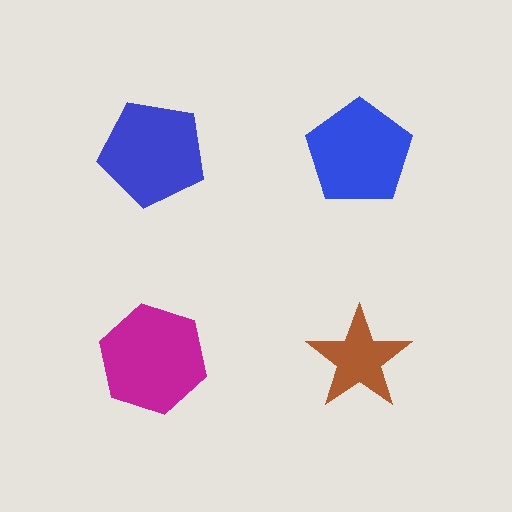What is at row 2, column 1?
A magenta hexagon.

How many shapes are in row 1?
2 shapes.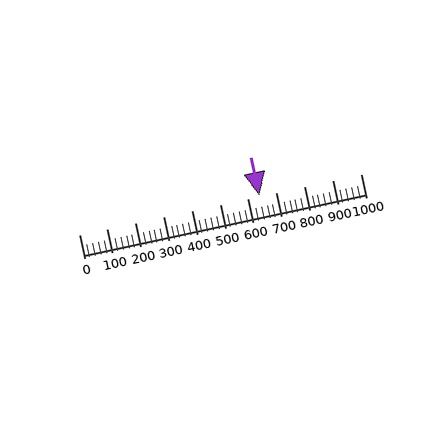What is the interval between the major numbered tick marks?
The major tick marks are spaced 100 units apart.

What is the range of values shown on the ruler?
The ruler shows values from 0 to 1000.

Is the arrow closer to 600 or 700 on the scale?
The arrow is closer to 600.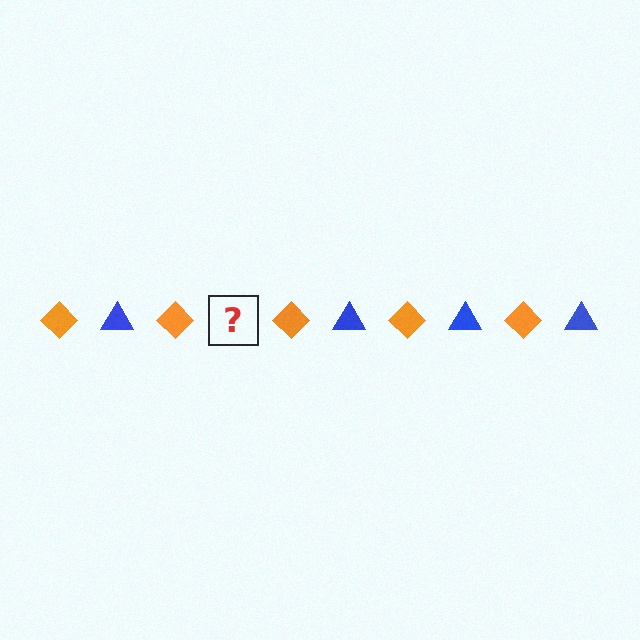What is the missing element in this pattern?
The missing element is a blue triangle.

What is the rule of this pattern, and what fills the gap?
The rule is that the pattern alternates between orange diamond and blue triangle. The gap should be filled with a blue triangle.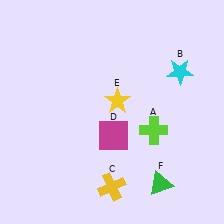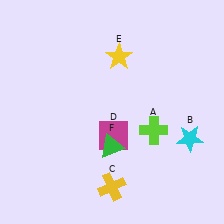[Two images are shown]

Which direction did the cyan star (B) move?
The cyan star (B) moved down.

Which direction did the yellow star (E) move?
The yellow star (E) moved up.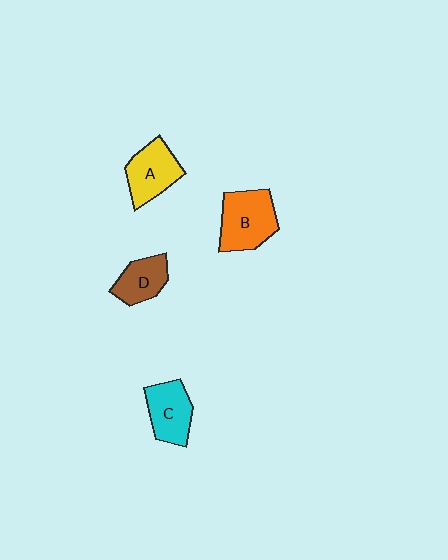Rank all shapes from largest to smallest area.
From largest to smallest: B (orange), A (yellow), C (cyan), D (brown).